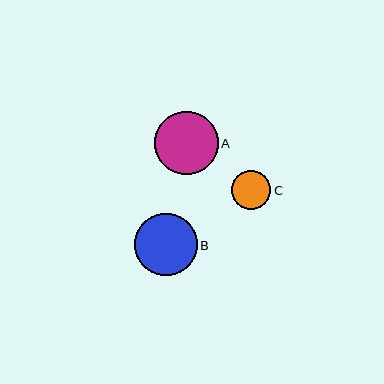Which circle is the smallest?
Circle C is the smallest with a size of approximately 39 pixels.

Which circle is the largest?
Circle A is the largest with a size of approximately 63 pixels.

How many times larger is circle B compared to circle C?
Circle B is approximately 1.6 times the size of circle C.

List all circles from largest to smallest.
From largest to smallest: A, B, C.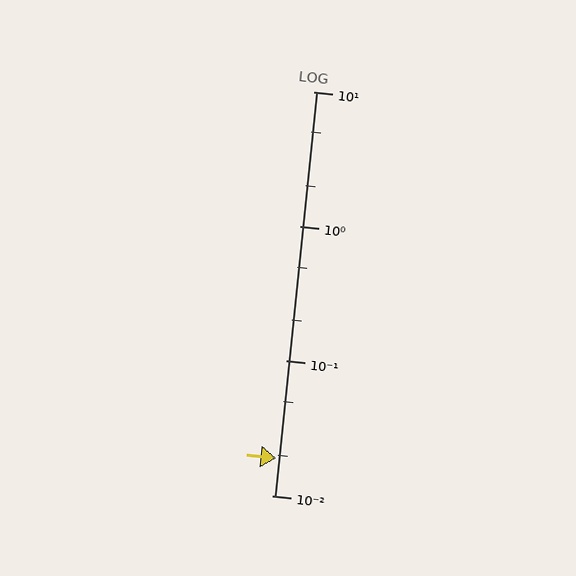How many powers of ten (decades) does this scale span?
The scale spans 3 decades, from 0.01 to 10.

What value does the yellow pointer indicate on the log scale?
The pointer indicates approximately 0.019.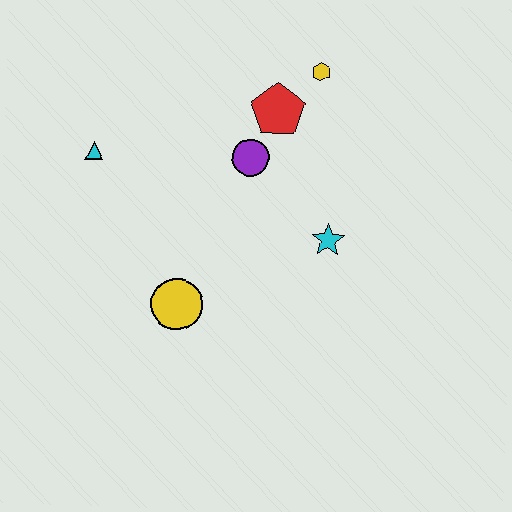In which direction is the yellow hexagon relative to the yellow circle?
The yellow hexagon is above the yellow circle.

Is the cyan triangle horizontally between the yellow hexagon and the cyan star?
No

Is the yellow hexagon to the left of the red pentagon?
No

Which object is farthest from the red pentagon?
The yellow circle is farthest from the red pentagon.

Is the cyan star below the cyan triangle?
Yes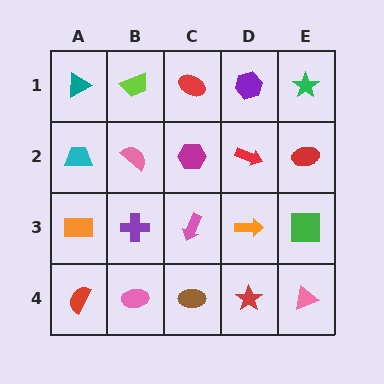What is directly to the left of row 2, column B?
A cyan trapezoid.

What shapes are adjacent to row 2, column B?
A lime trapezoid (row 1, column B), a purple cross (row 3, column B), a cyan trapezoid (row 2, column A), a magenta hexagon (row 2, column C).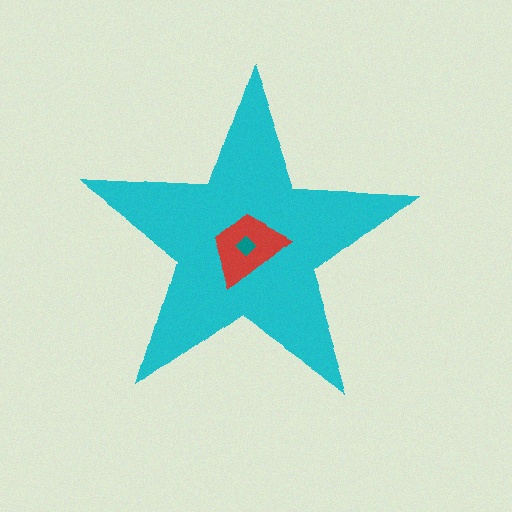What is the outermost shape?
The cyan star.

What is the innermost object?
The teal diamond.